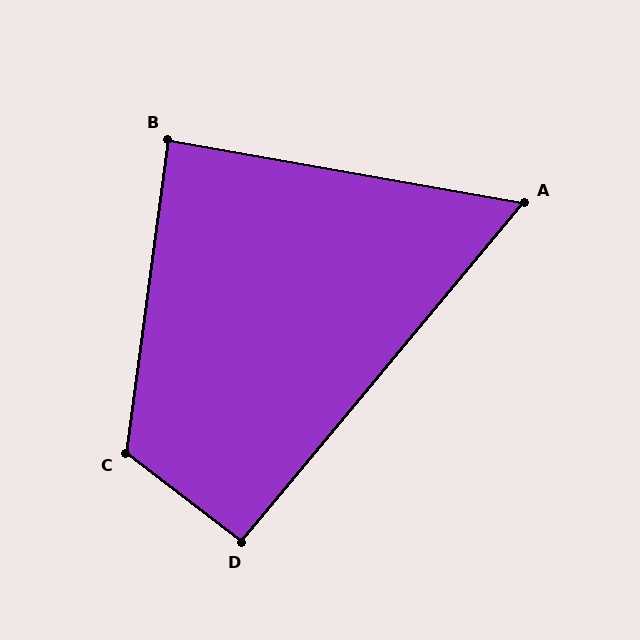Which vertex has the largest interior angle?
C, at approximately 120 degrees.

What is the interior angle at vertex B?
Approximately 88 degrees (approximately right).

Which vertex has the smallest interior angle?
A, at approximately 60 degrees.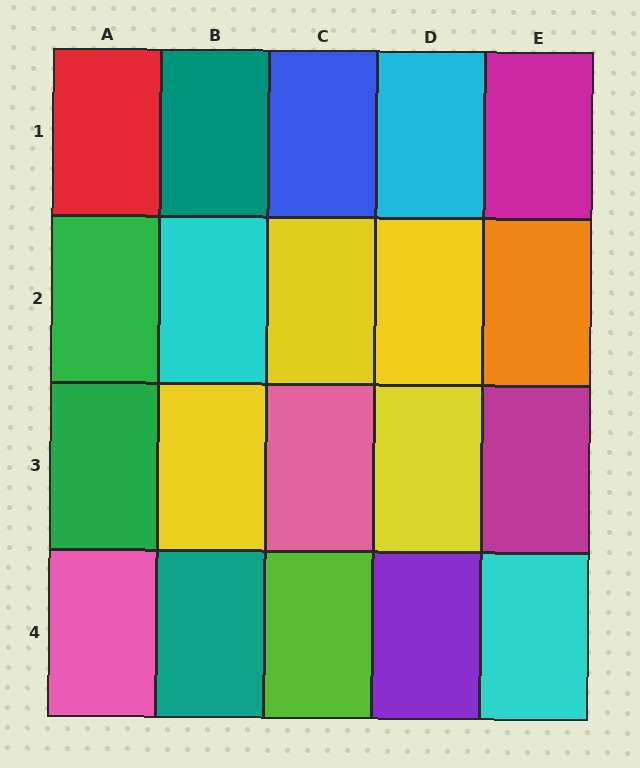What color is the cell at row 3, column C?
Pink.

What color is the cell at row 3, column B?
Yellow.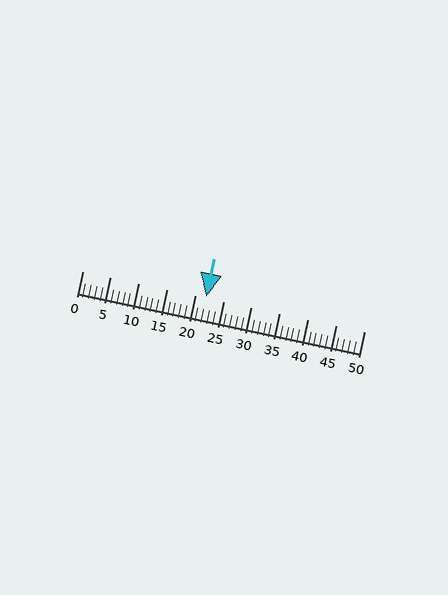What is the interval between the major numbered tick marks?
The major tick marks are spaced 5 units apart.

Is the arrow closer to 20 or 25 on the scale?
The arrow is closer to 20.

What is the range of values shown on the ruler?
The ruler shows values from 0 to 50.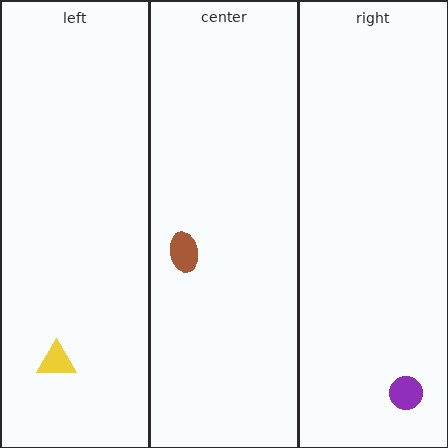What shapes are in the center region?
The brown ellipse.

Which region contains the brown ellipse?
The center region.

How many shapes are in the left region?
1.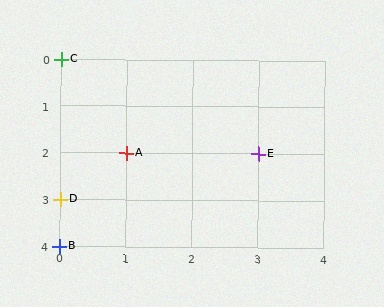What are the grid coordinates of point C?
Point C is at grid coordinates (0, 0).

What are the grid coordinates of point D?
Point D is at grid coordinates (0, 3).